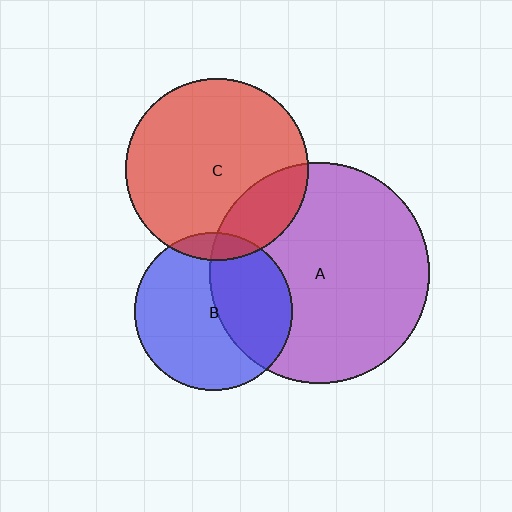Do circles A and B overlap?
Yes.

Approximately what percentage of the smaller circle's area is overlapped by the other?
Approximately 40%.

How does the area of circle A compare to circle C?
Approximately 1.5 times.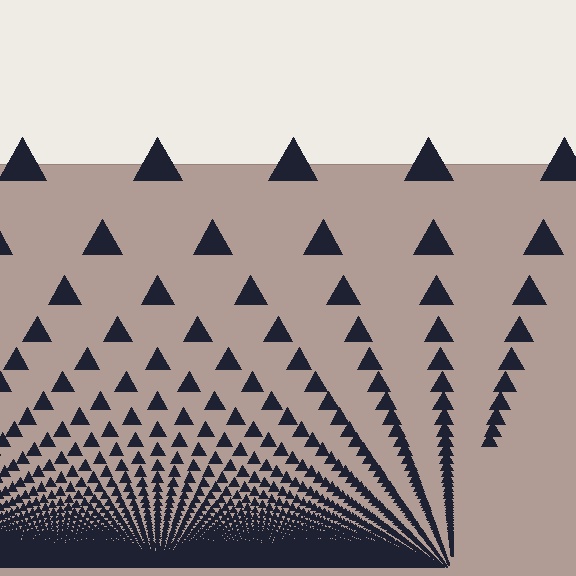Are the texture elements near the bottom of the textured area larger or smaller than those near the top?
Smaller. The gradient is inverted — elements near the bottom are smaller and denser.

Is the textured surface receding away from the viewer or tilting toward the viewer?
The surface appears to tilt toward the viewer. Texture elements get larger and sparser toward the top.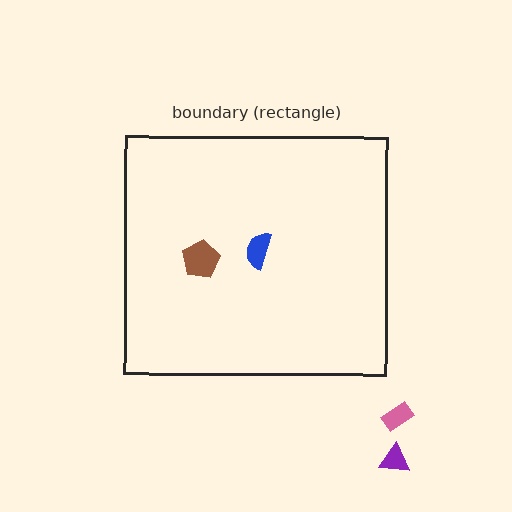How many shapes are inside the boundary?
2 inside, 2 outside.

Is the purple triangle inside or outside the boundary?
Outside.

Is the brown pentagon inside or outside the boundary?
Inside.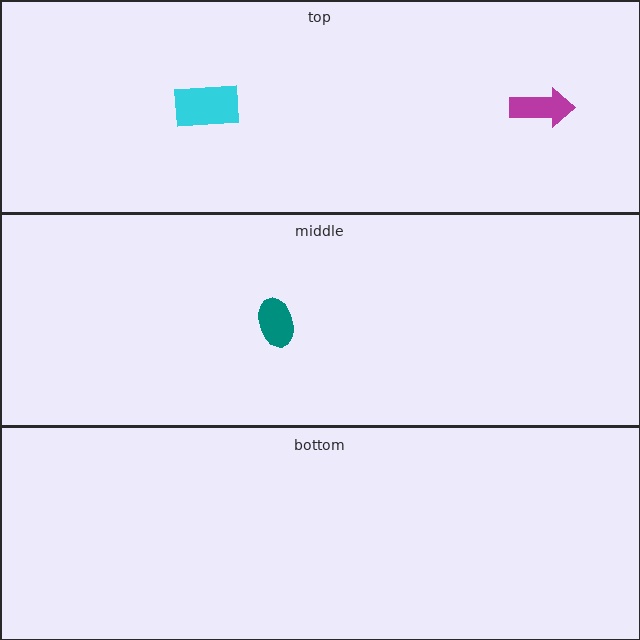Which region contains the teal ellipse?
The middle region.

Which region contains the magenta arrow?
The top region.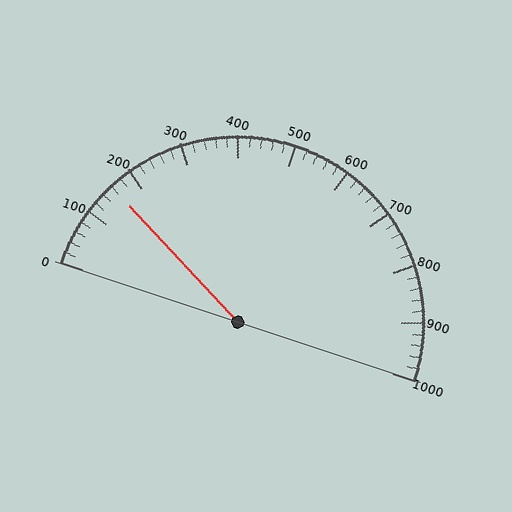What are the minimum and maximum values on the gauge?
The gauge ranges from 0 to 1000.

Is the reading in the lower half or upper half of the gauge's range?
The reading is in the lower half of the range (0 to 1000).